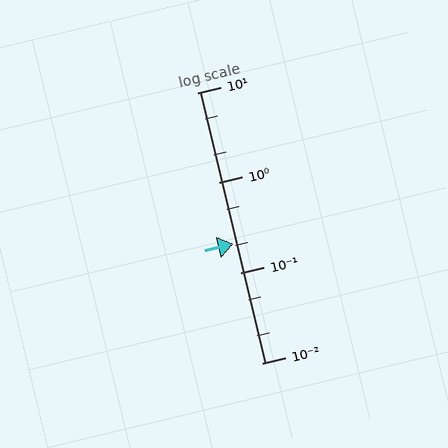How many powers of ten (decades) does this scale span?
The scale spans 3 decades, from 0.01 to 10.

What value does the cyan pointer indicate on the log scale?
The pointer indicates approximately 0.21.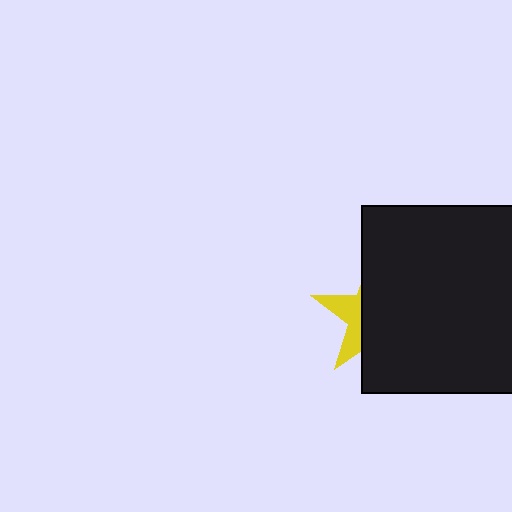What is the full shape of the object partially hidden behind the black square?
The partially hidden object is a yellow star.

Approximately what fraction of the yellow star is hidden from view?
Roughly 68% of the yellow star is hidden behind the black square.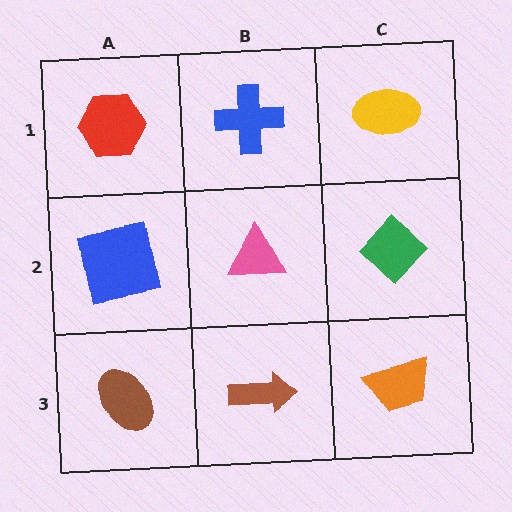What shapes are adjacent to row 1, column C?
A green diamond (row 2, column C), a blue cross (row 1, column B).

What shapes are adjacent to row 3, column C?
A green diamond (row 2, column C), a brown arrow (row 3, column B).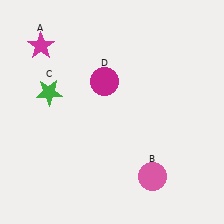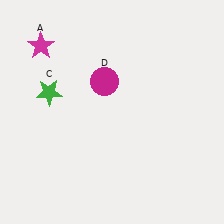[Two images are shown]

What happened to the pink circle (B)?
The pink circle (B) was removed in Image 2. It was in the bottom-right area of Image 1.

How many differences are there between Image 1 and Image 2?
There is 1 difference between the two images.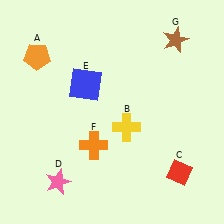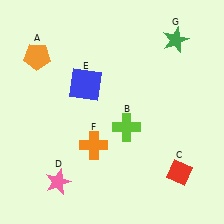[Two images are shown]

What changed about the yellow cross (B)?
In Image 1, B is yellow. In Image 2, it changed to lime.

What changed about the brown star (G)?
In Image 1, G is brown. In Image 2, it changed to green.